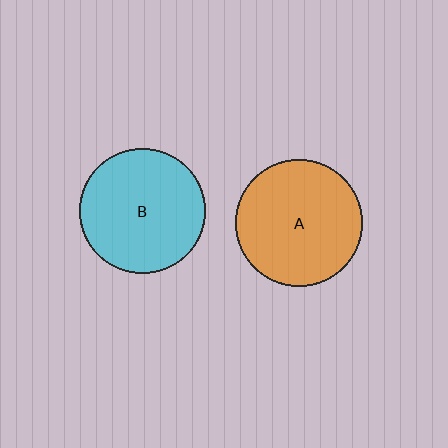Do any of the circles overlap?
No, none of the circles overlap.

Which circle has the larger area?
Circle A (orange).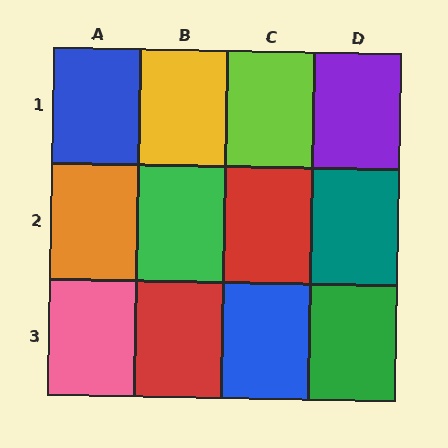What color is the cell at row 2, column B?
Green.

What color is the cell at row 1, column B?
Yellow.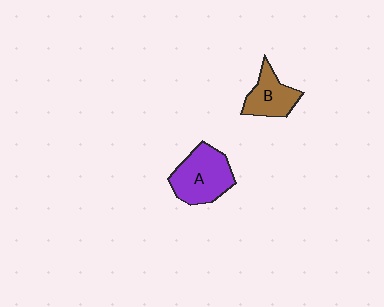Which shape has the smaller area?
Shape B (brown).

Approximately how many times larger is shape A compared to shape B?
Approximately 1.5 times.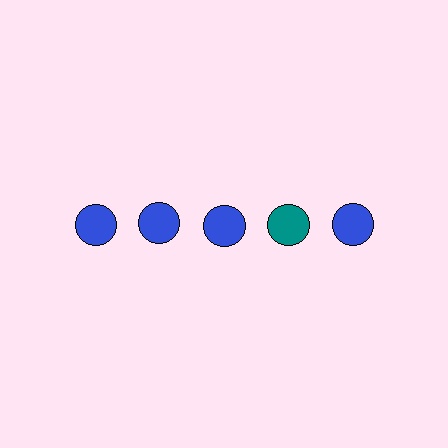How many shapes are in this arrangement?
There are 5 shapes arranged in a grid pattern.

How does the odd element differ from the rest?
It has a different color: teal instead of blue.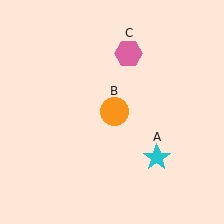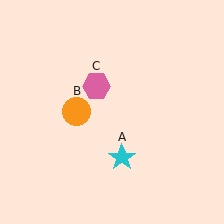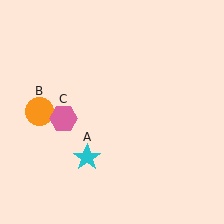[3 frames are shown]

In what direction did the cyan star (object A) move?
The cyan star (object A) moved left.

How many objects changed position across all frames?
3 objects changed position: cyan star (object A), orange circle (object B), pink hexagon (object C).